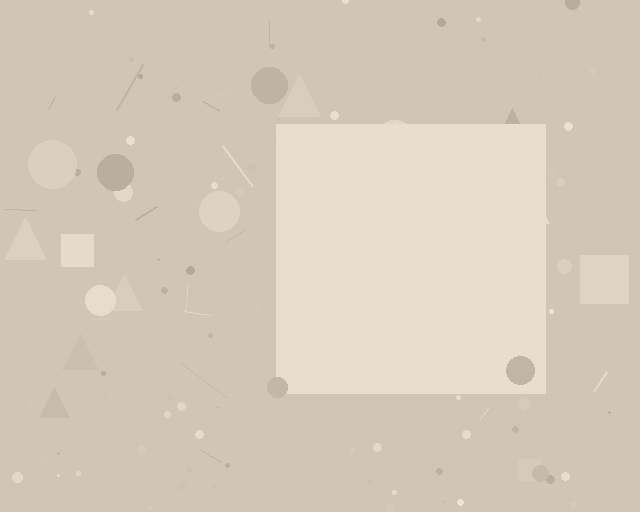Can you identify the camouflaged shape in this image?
The camouflaged shape is a square.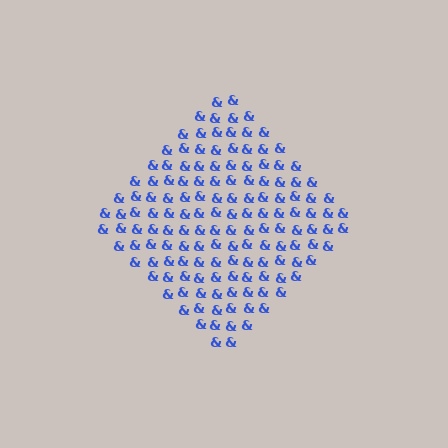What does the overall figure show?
The overall figure shows a diamond.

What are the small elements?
The small elements are ampersands.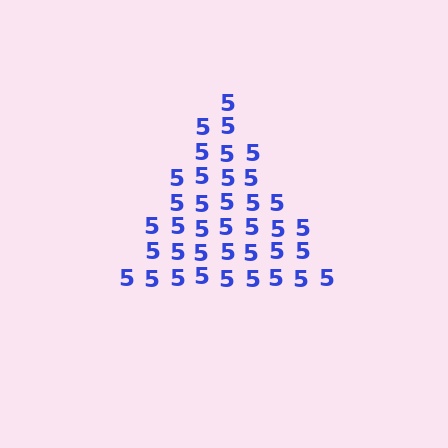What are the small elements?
The small elements are digit 5's.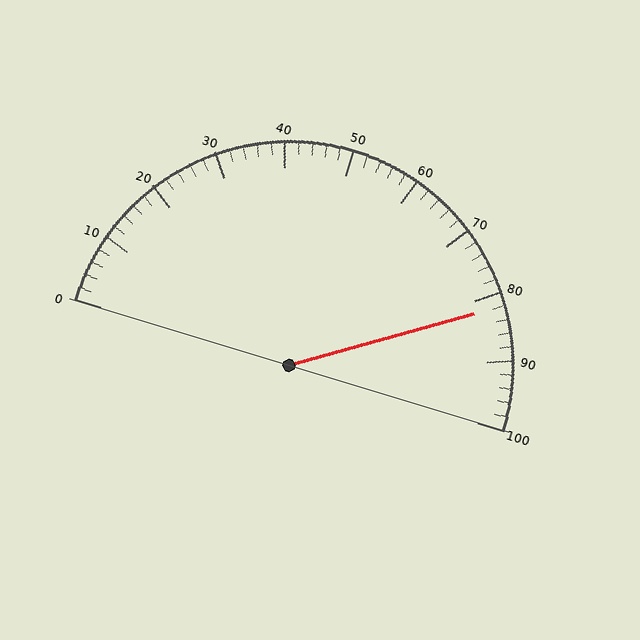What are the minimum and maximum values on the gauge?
The gauge ranges from 0 to 100.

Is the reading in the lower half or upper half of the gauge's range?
The reading is in the upper half of the range (0 to 100).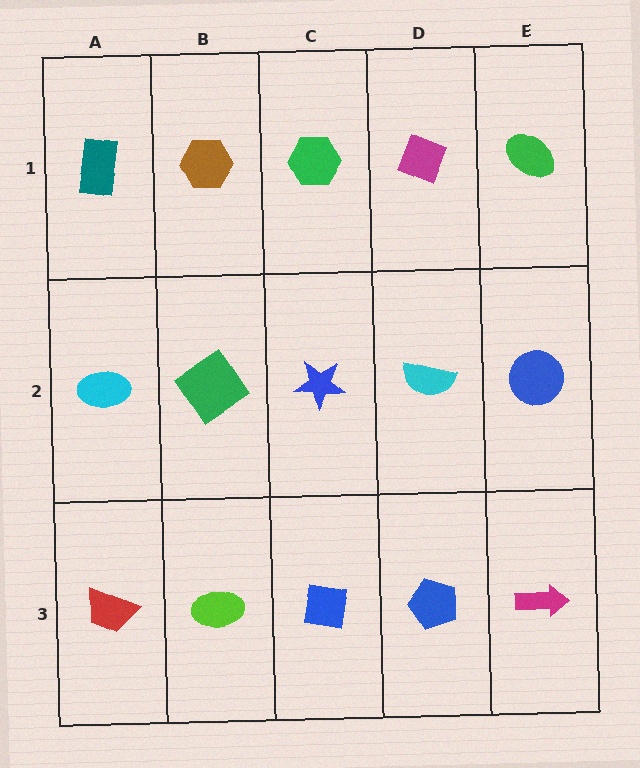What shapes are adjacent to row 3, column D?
A cyan semicircle (row 2, column D), a blue square (row 3, column C), a magenta arrow (row 3, column E).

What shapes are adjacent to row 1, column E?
A blue circle (row 2, column E), a magenta diamond (row 1, column D).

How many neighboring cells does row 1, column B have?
3.